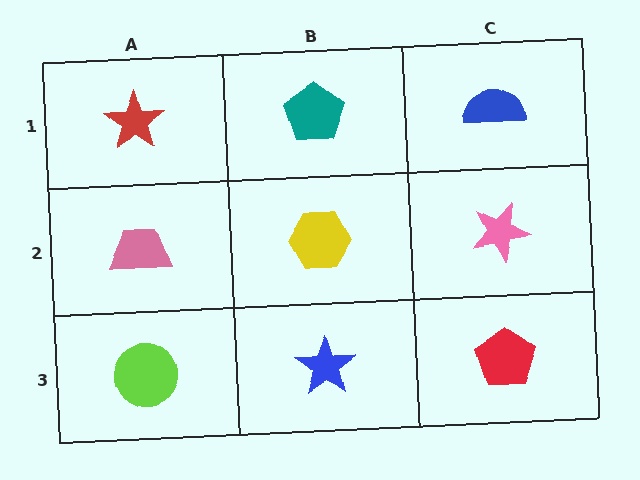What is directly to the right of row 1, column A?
A teal pentagon.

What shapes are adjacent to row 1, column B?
A yellow hexagon (row 2, column B), a red star (row 1, column A), a blue semicircle (row 1, column C).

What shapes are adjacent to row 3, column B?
A yellow hexagon (row 2, column B), a lime circle (row 3, column A), a red pentagon (row 3, column C).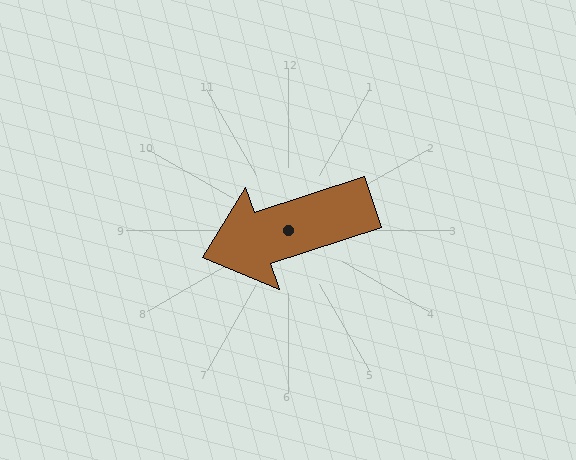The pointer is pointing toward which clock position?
Roughly 8 o'clock.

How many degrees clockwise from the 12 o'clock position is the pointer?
Approximately 252 degrees.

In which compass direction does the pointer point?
West.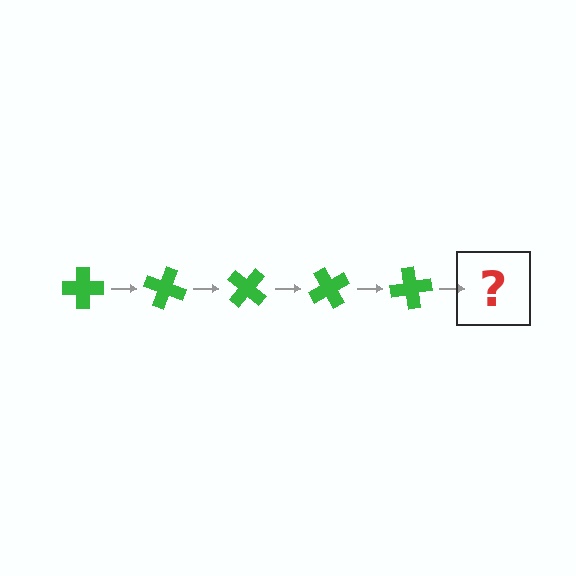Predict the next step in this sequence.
The next step is a green cross rotated 100 degrees.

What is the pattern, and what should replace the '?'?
The pattern is that the cross rotates 20 degrees each step. The '?' should be a green cross rotated 100 degrees.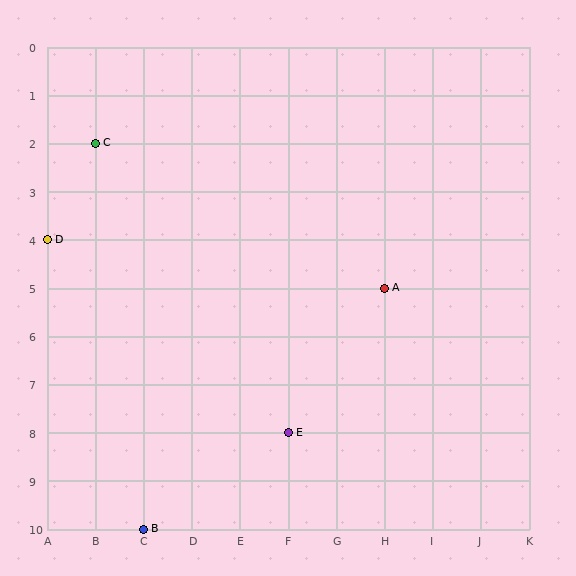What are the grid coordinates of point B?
Point B is at grid coordinates (C, 10).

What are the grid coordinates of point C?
Point C is at grid coordinates (B, 2).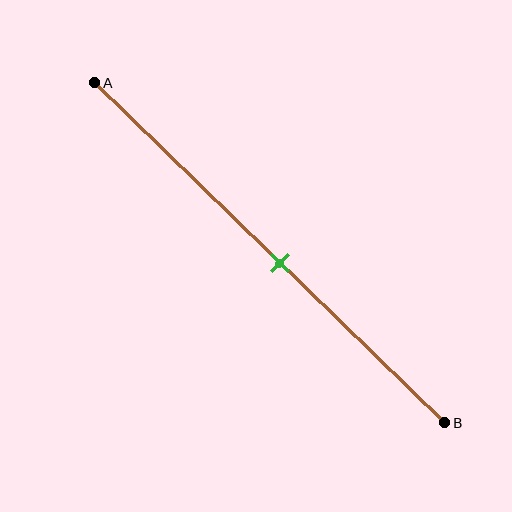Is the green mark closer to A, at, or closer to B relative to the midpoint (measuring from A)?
The green mark is closer to point B than the midpoint of segment AB.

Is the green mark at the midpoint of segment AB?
No, the mark is at about 55% from A, not at the 50% midpoint.